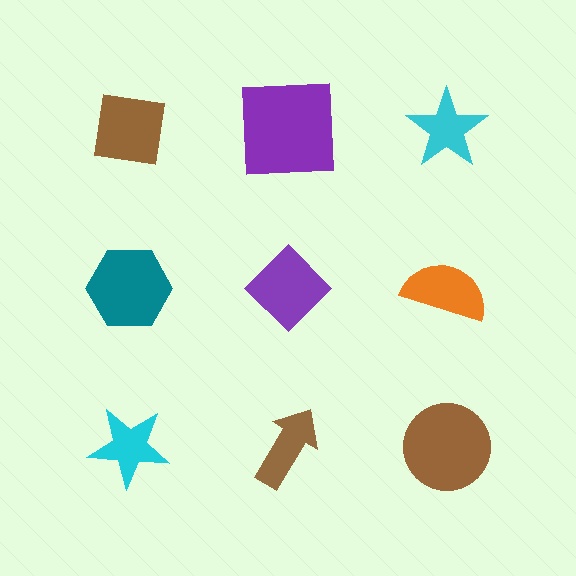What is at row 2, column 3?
An orange semicircle.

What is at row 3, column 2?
A brown arrow.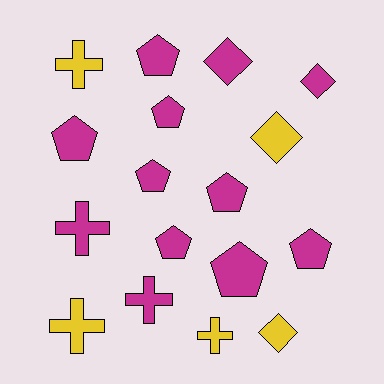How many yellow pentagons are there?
There are no yellow pentagons.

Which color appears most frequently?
Magenta, with 12 objects.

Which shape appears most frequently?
Pentagon, with 8 objects.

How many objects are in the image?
There are 17 objects.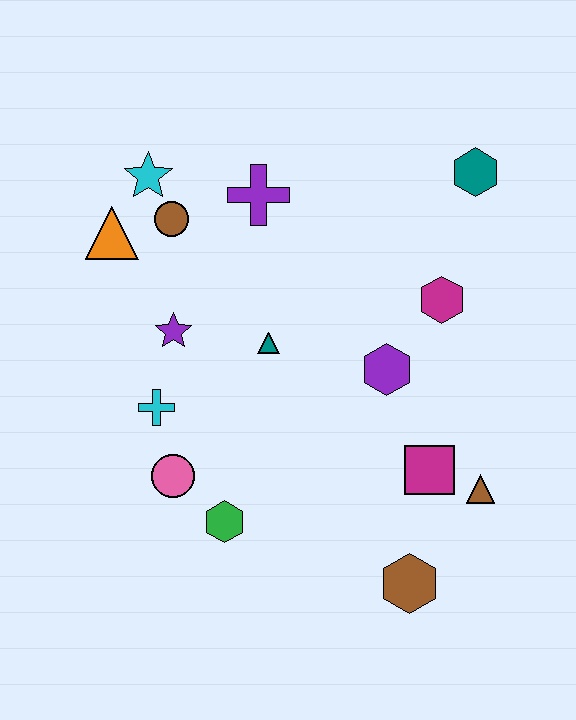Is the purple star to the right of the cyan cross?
Yes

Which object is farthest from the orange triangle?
The brown hexagon is farthest from the orange triangle.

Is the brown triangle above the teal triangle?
No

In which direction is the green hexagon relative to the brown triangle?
The green hexagon is to the left of the brown triangle.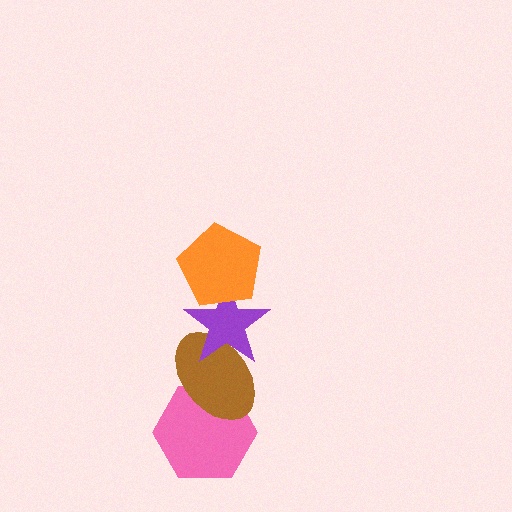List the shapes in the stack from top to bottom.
From top to bottom: the orange pentagon, the purple star, the brown ellipse, the pink hexagon.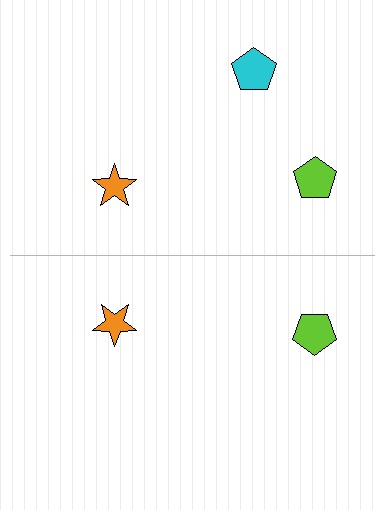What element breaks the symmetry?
A cyan pentagon is missing from the bottom side.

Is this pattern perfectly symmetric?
No, the pattern is not perfectly symmetric. A cyan pentagon is missing from the bottom side.